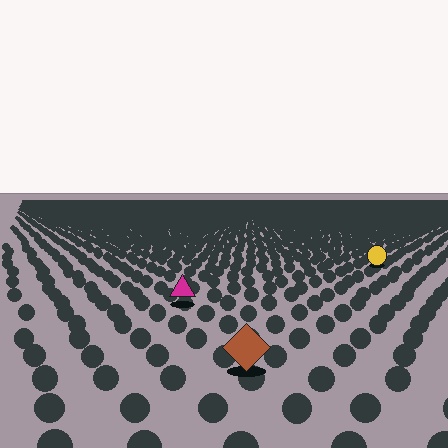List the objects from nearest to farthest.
From nearest to farthest: the brown diamond, the magenta triangle, the yellow circle.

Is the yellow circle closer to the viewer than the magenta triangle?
No. The magenta triangle is closer — you can tell from the texture gradient: the ground texture is coarser near it.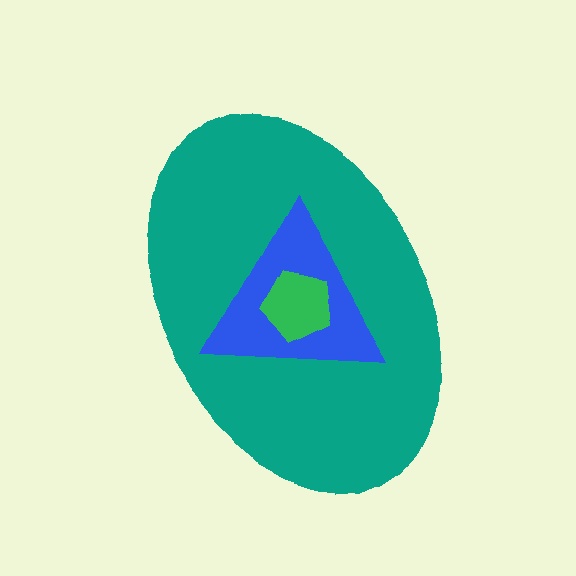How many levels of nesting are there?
3.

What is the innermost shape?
The green pentagon.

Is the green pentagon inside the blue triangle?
Yes.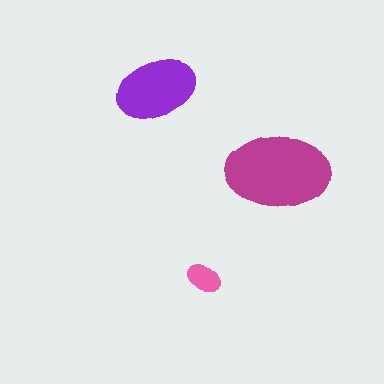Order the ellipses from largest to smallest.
the magenta one, the purple one, the pink one.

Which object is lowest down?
The pink ellipse is bottommost.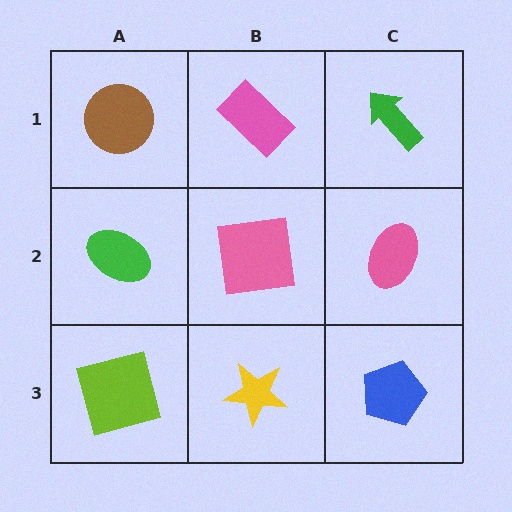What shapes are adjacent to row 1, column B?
A pink square (row 2, column B), a brown circle (row 1, column A), a green arrow (row 1, column C).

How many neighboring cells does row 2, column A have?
3.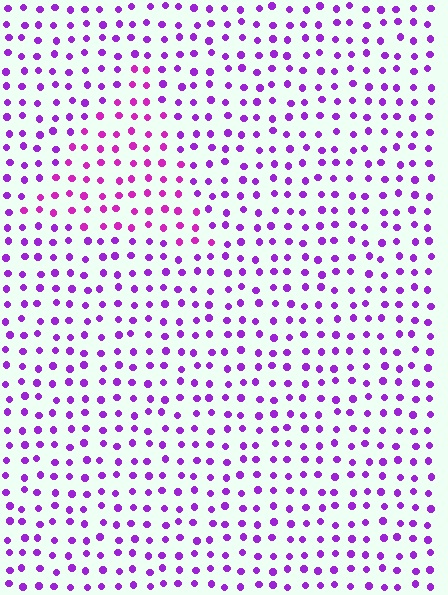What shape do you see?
I see a triangle.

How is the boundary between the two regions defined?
The boundary is defined purely by a slight shift in hue (about 26 degrees). Spacing, size, and orientation are identical on both sides.